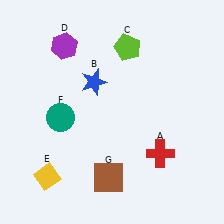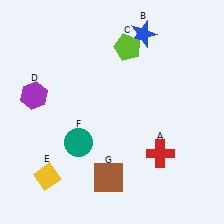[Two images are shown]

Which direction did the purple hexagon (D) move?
The purple hexagon (D) moved down.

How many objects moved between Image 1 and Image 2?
3 objects moved between the two images.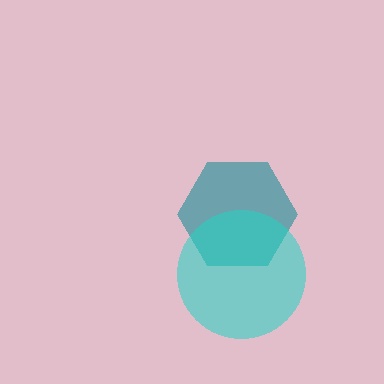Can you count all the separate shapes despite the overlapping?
Yes, there are 2 separate shapes.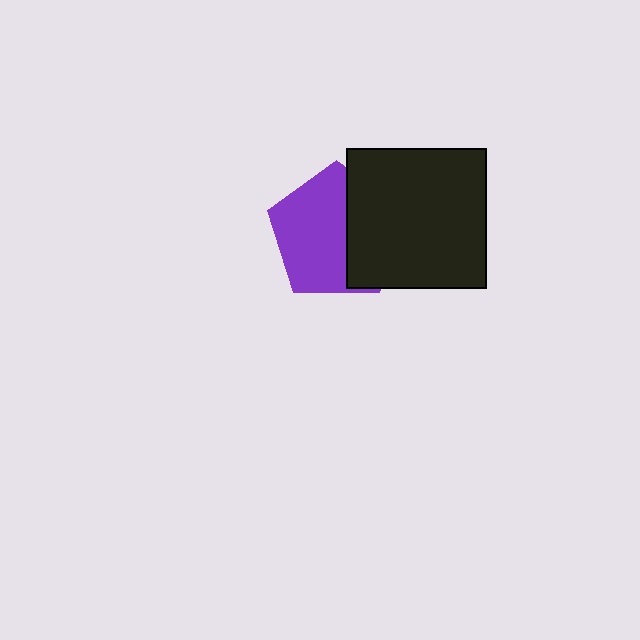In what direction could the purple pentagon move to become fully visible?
The purple pentagon could move left. That would shift it out from behind the black square entirely.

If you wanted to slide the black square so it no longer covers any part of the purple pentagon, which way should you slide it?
Slide it right — that is the most direct way to separate the two shapes.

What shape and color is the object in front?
The object in front is a black square.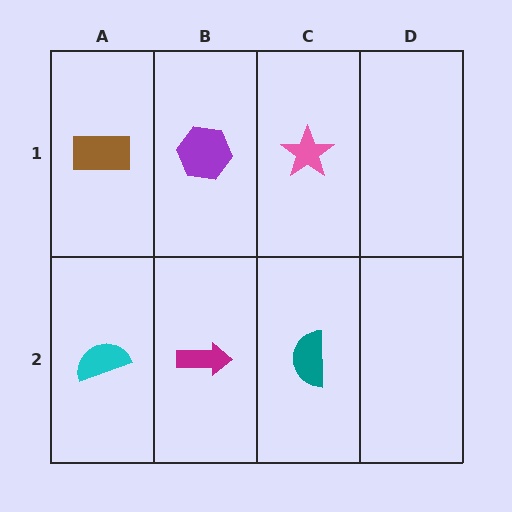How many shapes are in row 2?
3 shapes.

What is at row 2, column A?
A cyan semicircle.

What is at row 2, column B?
A magenta arrow.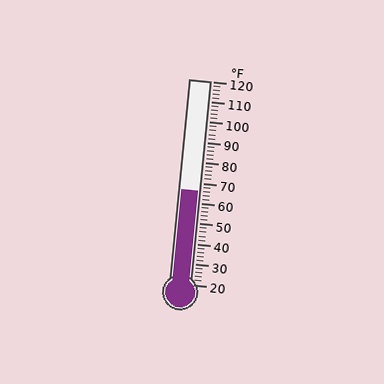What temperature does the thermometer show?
The thermometer shows approximately 66°F.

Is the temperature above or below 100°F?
The temperature is below 100°F.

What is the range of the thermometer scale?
The thermometer scale ranges from 20°F to 120°F.